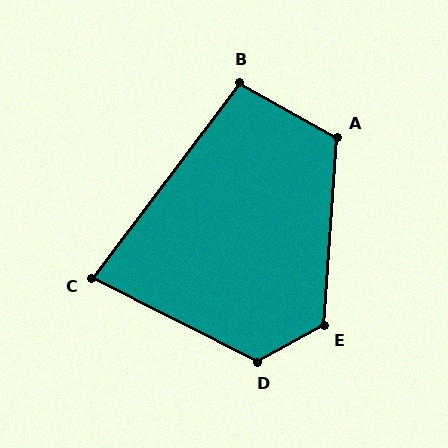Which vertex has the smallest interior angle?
C, at approximately 80 degrees.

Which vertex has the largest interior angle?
D, at approximately 124 degrees.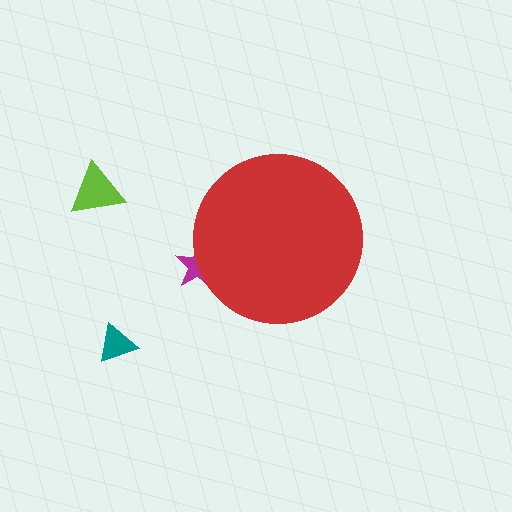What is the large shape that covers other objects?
A red circle.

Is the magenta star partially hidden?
Yes, the magenta star is partially hidden behind the red circle.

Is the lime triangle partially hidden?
No, the lime triangle is fully visible.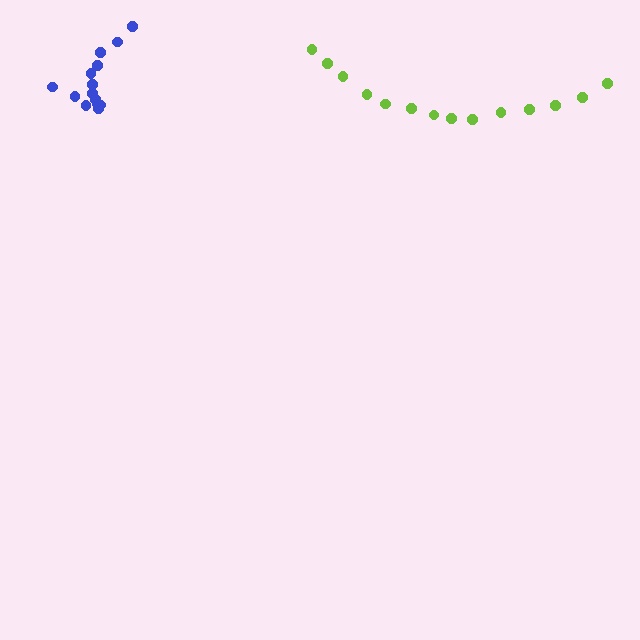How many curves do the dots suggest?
There are 2 distinct paths.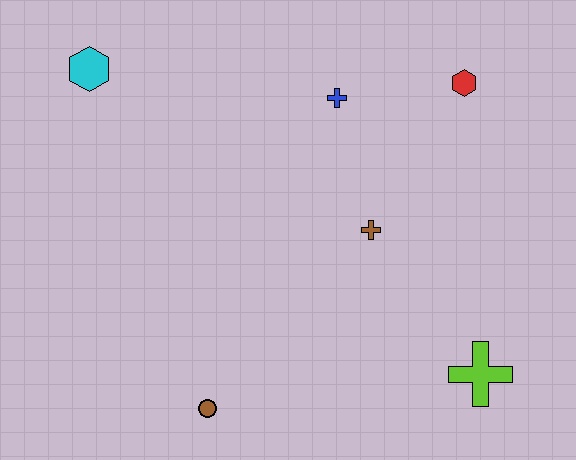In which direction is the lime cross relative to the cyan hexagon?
The lime cross is to the right of the cyan hexagon.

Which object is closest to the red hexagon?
The blue cross is closest to the red hexagon.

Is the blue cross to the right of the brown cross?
No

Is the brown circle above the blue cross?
No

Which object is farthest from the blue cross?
The brown circle is farthest from the blue cross.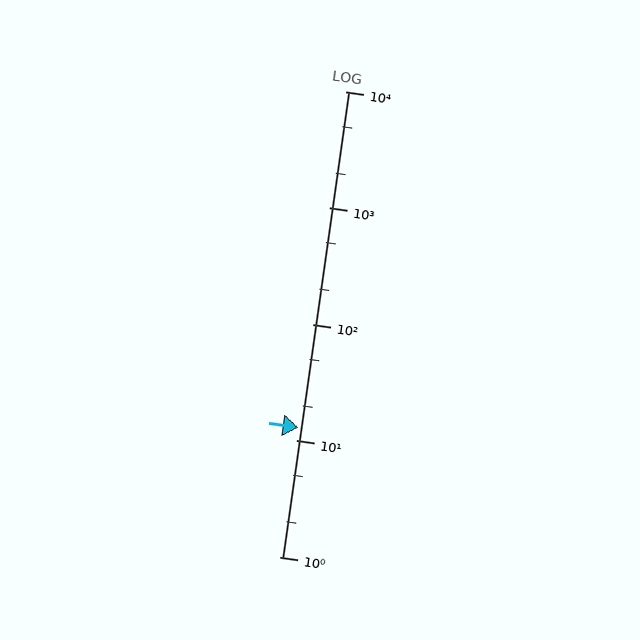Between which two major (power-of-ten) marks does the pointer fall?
The pointer is between 10 and 100.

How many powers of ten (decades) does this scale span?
The scale spans 4 decades, from 1 to 10000.